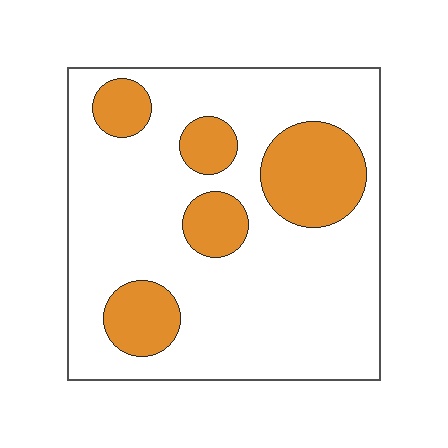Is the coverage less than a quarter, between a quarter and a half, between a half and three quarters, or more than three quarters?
Less than a quarter.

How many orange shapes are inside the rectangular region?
5.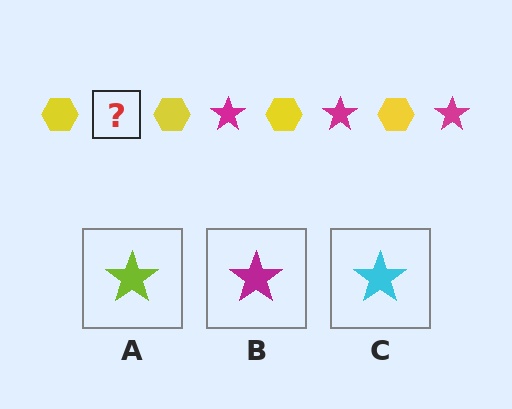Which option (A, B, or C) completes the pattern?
B.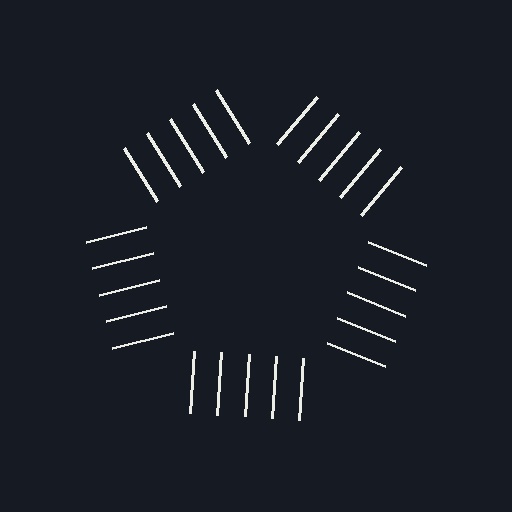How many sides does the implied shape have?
5 sides — the line-ends trace a pentagon.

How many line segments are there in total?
25 — 5 along each of the 5 edges.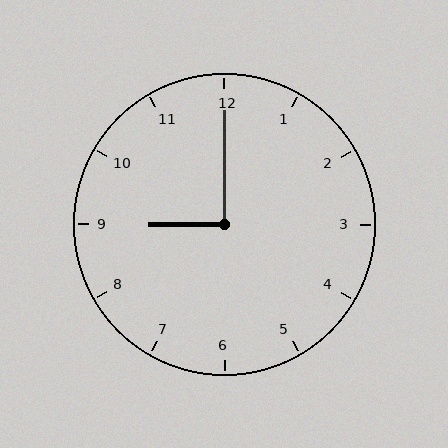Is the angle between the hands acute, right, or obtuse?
It is right.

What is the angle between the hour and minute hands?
Approximately 90 degrees.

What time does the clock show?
9:00.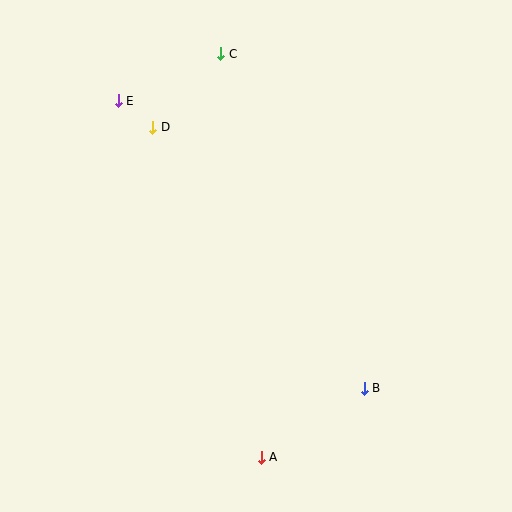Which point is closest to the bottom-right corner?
Point B is closest to the bottom-right corner.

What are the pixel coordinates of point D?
Point D is at (153, 127).